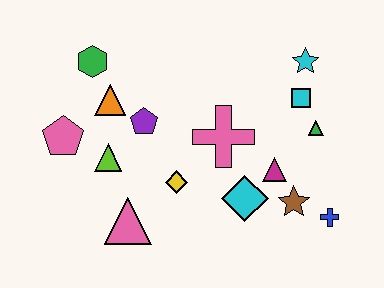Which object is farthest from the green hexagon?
The blue cross is farthest from the green hexagon.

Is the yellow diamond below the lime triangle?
Yes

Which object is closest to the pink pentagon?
The lime triangle is closest to the pink pentagon.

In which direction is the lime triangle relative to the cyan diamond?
The lime triangle is to the left of the cyan diamond.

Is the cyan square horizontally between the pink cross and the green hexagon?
No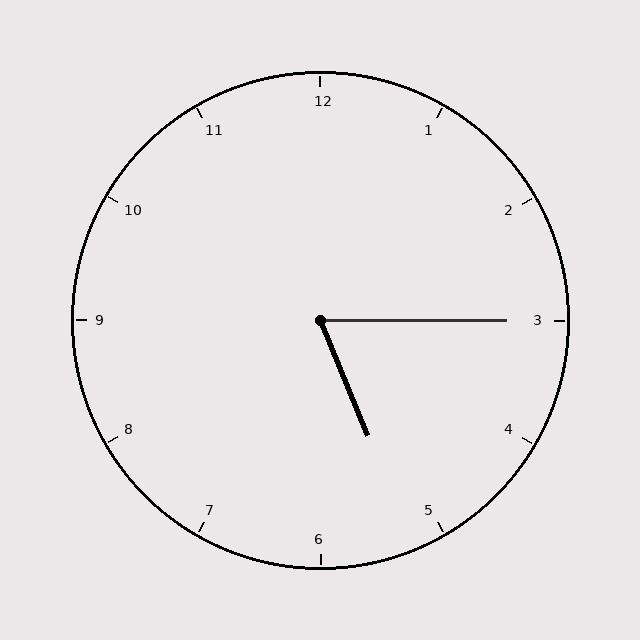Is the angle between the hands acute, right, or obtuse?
It is acute.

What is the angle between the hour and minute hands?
Approximately 68 degrees.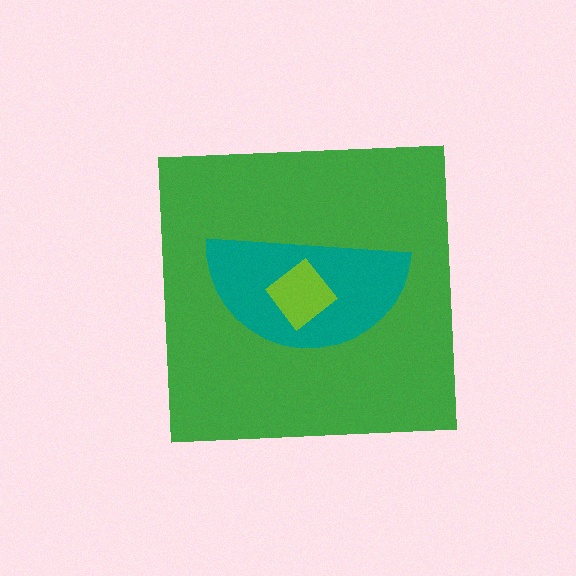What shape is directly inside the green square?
The teal semicircle.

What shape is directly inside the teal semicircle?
The lime diamond.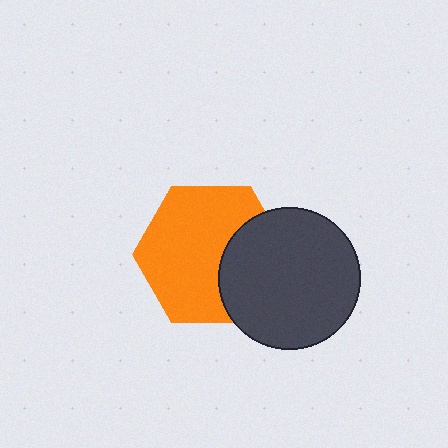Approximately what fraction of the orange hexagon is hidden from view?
Roughly 31% of the orange hexagon is hidden behind the dark gray circle.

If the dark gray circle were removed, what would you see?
You would see the complete orange hexagon.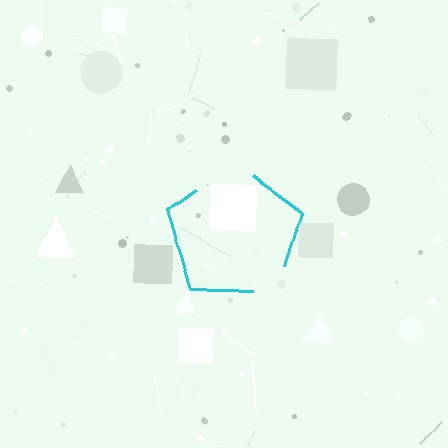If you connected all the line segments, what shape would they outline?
They would outline a pentagon.